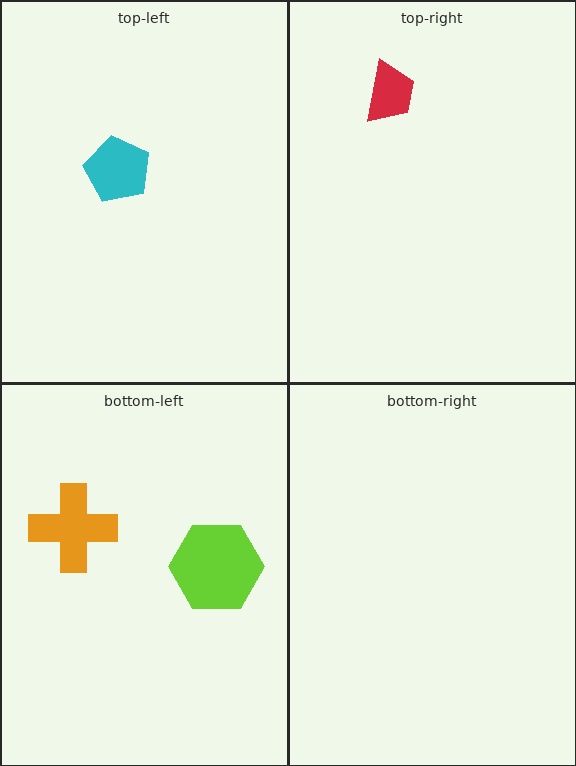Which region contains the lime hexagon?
The bottom-left region.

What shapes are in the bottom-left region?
The lime hexagon, the orange cross.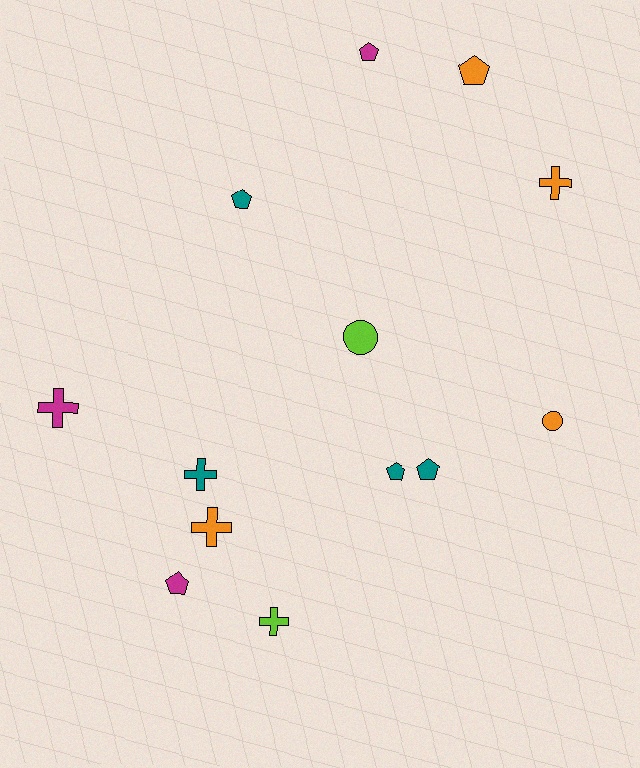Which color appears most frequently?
Teal, with 4 objects.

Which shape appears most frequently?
Pentagon, with 6 objects.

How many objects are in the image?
There are 13 objects.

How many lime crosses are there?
There is 1 lime cross.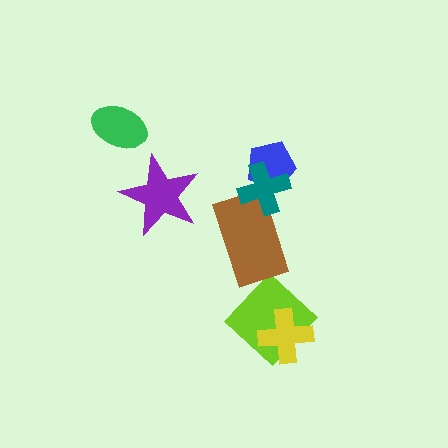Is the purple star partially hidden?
No, no other shape covers it.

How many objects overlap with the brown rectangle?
1 object overlaps with the brown rectangle.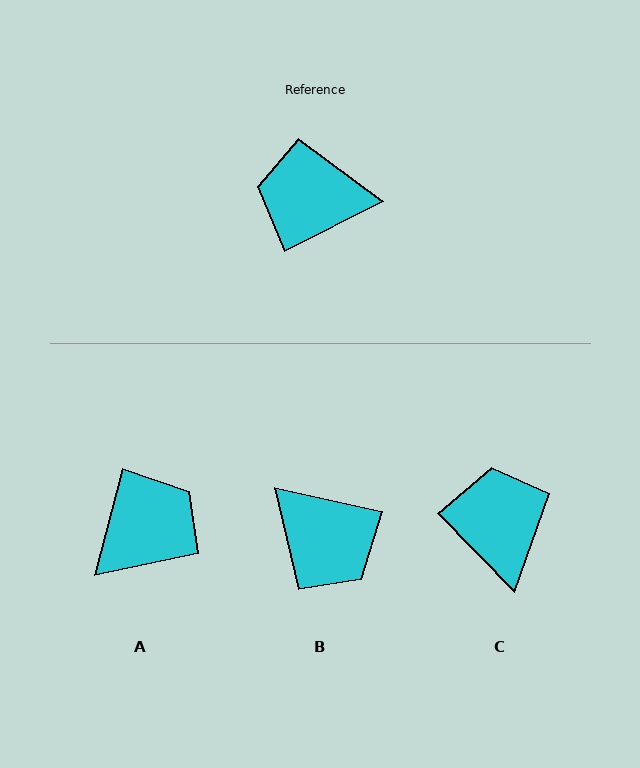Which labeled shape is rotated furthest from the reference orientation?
B, about 140 degrees away.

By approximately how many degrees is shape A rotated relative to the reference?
Approximately 131 degrees clockwise.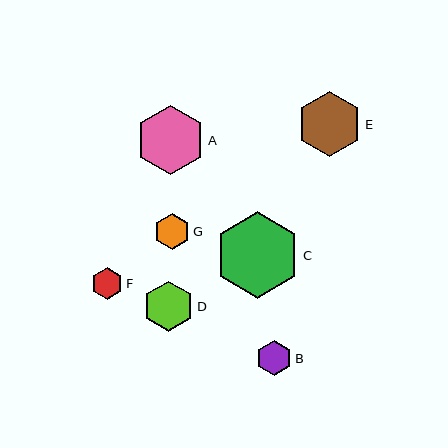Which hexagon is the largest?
Hexagon C is the largest with a size of approximately 86 pixels.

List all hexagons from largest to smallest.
From largest to smallest: C, A, E, D, G, B, F.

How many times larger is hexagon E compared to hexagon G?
Hexagon E is approximately 1.8 times the size of hexagon G.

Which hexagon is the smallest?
Hexagon F is the smallest with a size of approximately 32 pixels.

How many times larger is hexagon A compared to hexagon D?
Hexagon A is approximately 1.4 times the size of hexagon D.